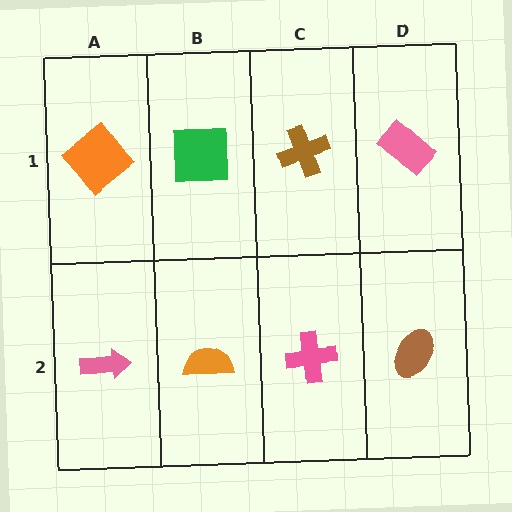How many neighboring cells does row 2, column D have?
2.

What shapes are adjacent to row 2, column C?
A brown cross (row 1, column C), an orange semicircle (row 2, column B), a brown ellipse (row 2, column D).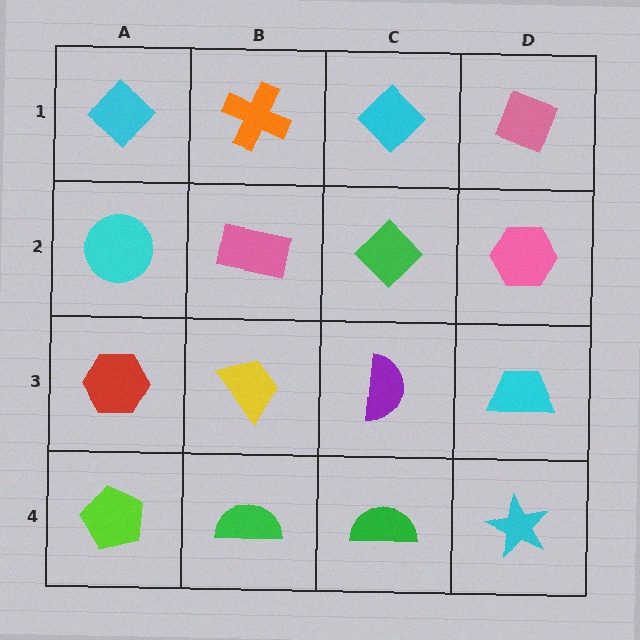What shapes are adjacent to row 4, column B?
A yellow trapezoid (row 3, column B), a lime pentagon (row 4, column A), a green semicircle (row 4, column C).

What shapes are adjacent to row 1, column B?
A pink rectangle (row 2, column B), a cyan diamond (row 1, column A), a cyan diamond (row 1, column C).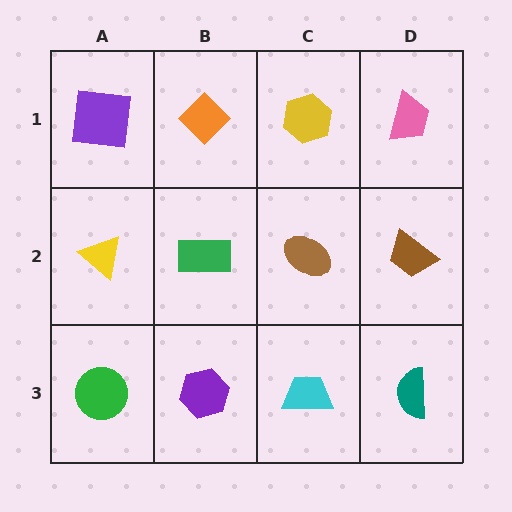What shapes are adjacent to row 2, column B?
An orange diamond (row 1, column B), a purple hexagon (row 3, column B), a yellow triangle (row 2, column A), a brown ellipse (row 2, column C).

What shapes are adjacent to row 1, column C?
A brown ellipse (row 2, column C), an orange diamond (row 1, column B), a pink trapezoid (row 1, column D).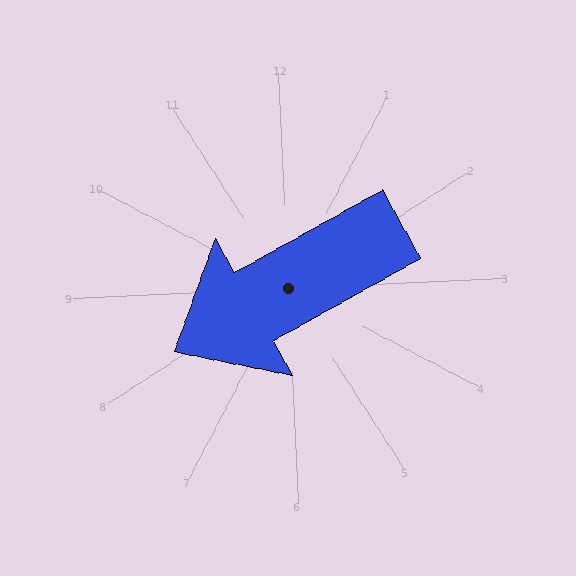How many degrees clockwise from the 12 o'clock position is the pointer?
Approximately 243 degrees.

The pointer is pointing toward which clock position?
Roughly 8 o'clock.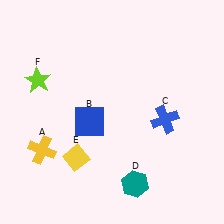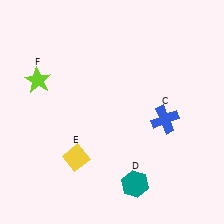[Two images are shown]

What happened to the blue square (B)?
The blue square (B) was removed in Image 2. It was in the bottom-left area of Image 1.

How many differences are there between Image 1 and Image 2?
There are 2 differences between the two images.